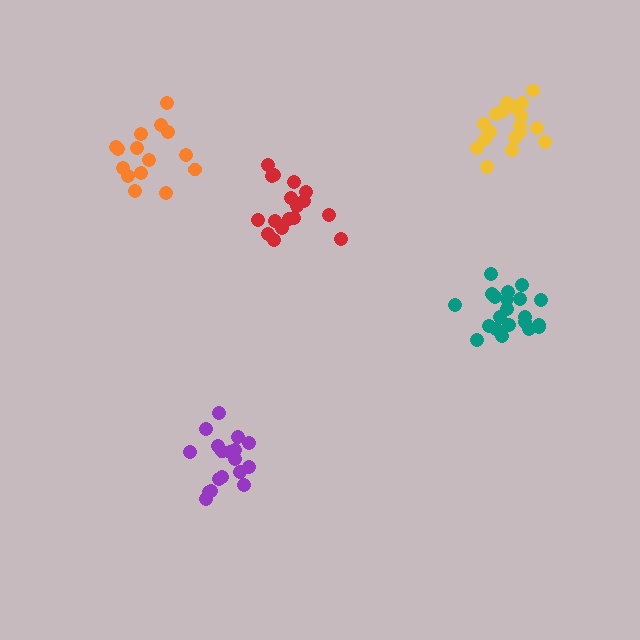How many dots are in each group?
Group 1: 15 dots, Group 2: 18 dots, Group 3: 17 dots, Group 4: 21 dots, Group 5: 20 dots (91 total).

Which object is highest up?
The yellow cluster is topmost.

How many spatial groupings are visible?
There are 5 spatial groupings.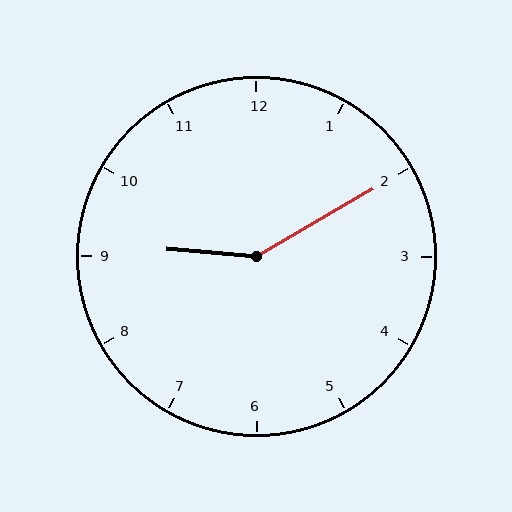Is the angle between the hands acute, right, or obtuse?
It is obtuse.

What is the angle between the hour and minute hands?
Approximately 145 degrees.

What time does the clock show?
9:10.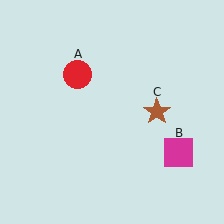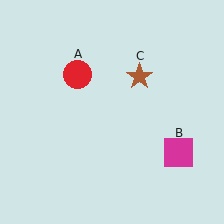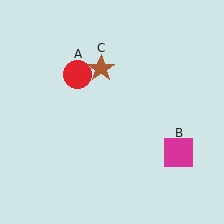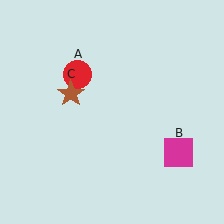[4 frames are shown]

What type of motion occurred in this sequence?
The brown star (object C) rotated counterclockwise around the center of the scene.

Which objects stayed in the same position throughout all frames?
Red circle (object A) and magenta square (object B) remained stationary.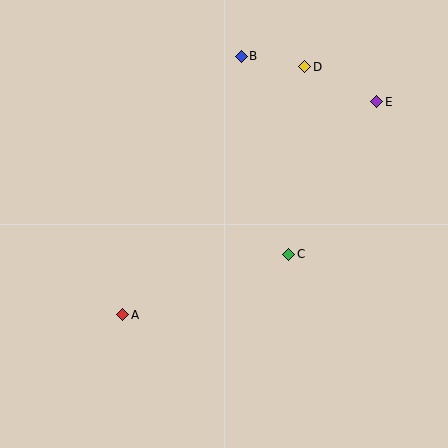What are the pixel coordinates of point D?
Point D is at (305, 67).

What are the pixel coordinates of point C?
Point C is at (289, 254).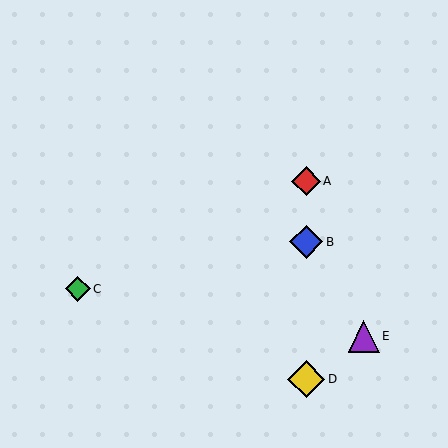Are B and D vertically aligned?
Yes, both are at x≈306.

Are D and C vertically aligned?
No, D is at x≈306 and C is at x≈78.